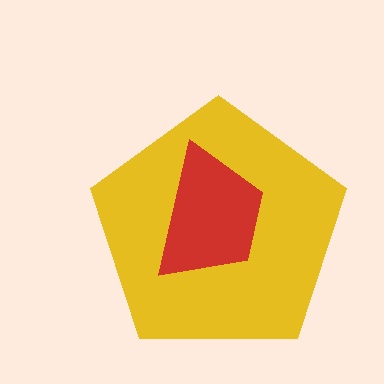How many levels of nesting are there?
2.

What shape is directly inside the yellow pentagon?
The red trapezoid.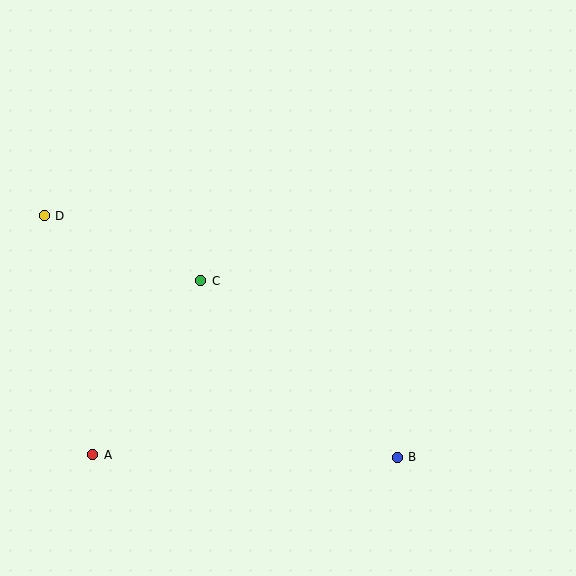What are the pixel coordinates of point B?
Point B is at (397, 457).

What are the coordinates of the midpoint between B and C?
The midpoint between B and C is at (299, 369).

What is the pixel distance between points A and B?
The distance between A and B is 304 pixels.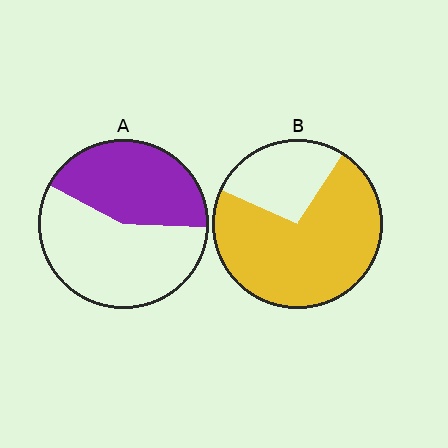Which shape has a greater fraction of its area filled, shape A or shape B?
Shape B.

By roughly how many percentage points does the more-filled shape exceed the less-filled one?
By roughly 30 percentage points (B over A).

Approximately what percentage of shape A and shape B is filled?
A is approximately 45% and B is approximately 75%.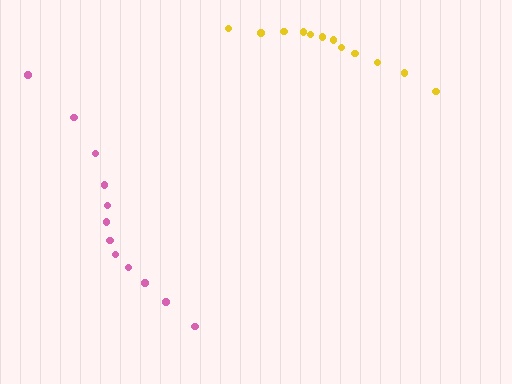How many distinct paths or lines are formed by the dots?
There are 2 distinct paths.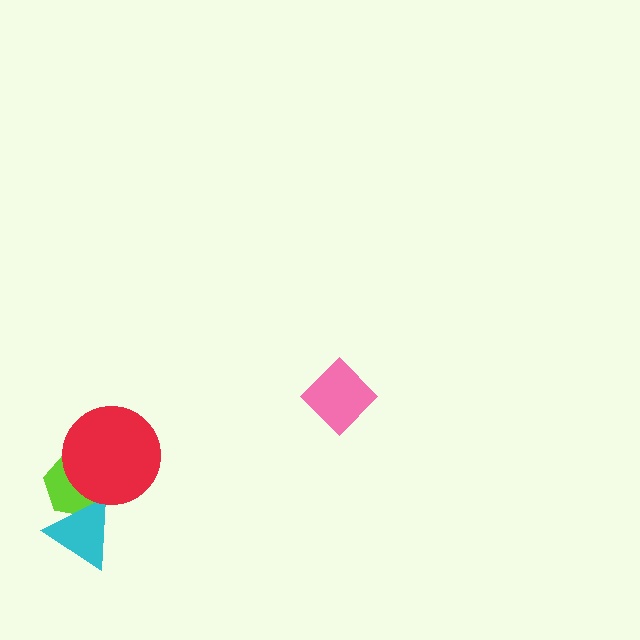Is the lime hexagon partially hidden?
Yes, it is partially covered by another shape.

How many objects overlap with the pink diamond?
0 objects overlap with the pink diamond.